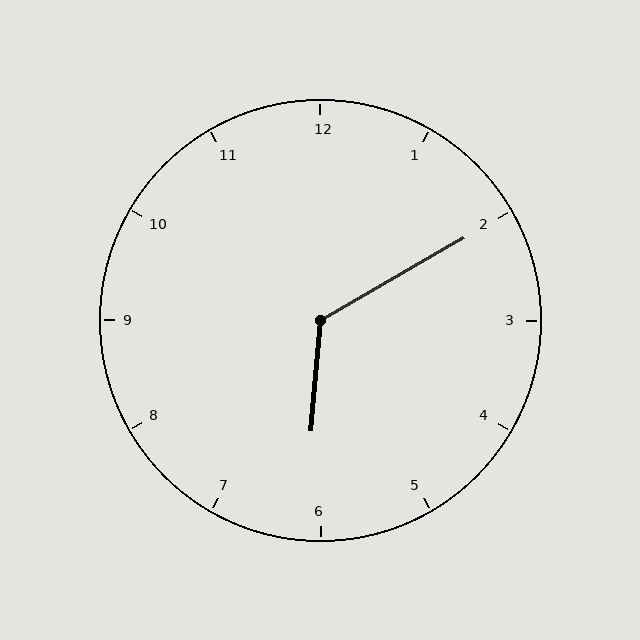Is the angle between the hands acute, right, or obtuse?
It is obtuse.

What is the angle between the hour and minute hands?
Approximately 125 degrees.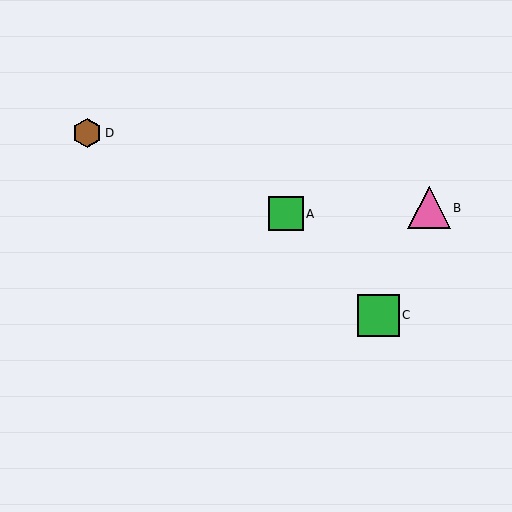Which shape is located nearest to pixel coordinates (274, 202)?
The green square (labeled A) at (286, 214) is nearest to that location.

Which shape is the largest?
The pink triangle (labeled B) is the largest.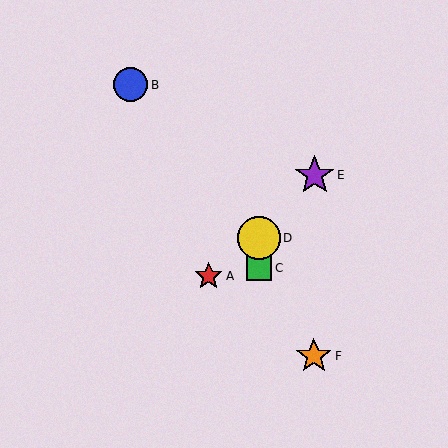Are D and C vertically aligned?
Yes, both are at x≈259.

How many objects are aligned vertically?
2 objects (C, D) are aligned vertically.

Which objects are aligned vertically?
Objects C, D are aligned vertically.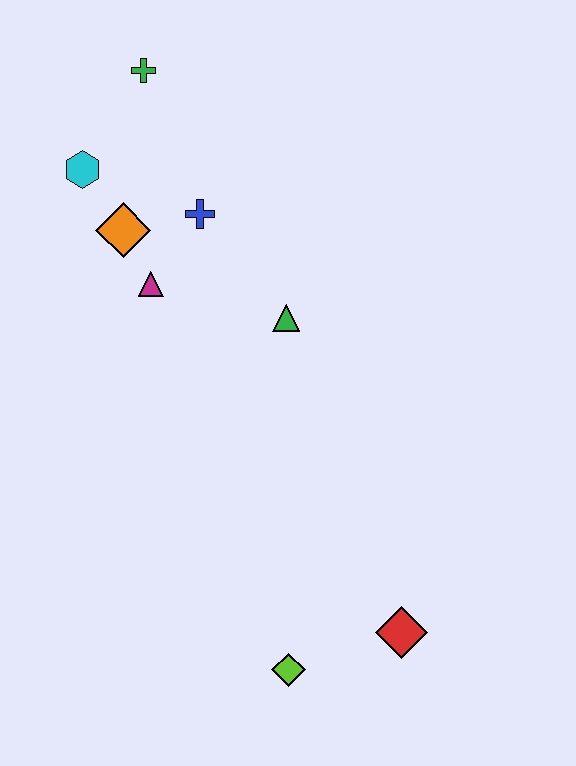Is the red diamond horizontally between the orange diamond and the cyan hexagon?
No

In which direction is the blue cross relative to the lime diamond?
The blue cross is above the lime diamond.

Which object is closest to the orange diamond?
The magenta triangle is closest to the orange diamond.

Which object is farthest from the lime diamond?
The green cross is farthest from the lime diamond.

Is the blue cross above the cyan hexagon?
No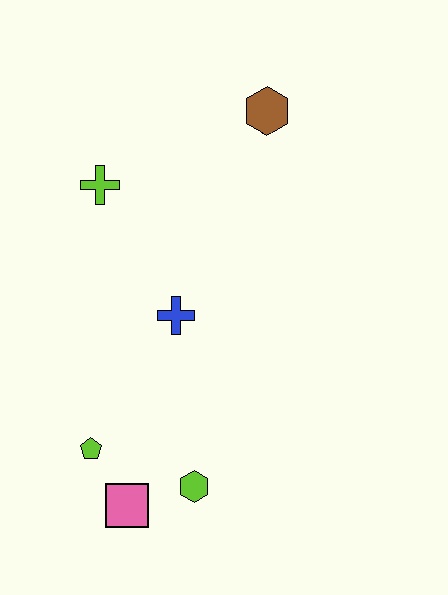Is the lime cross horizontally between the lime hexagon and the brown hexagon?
No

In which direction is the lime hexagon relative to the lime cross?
The lime hexagon is below the lime cross.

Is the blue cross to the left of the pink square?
No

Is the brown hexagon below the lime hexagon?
No